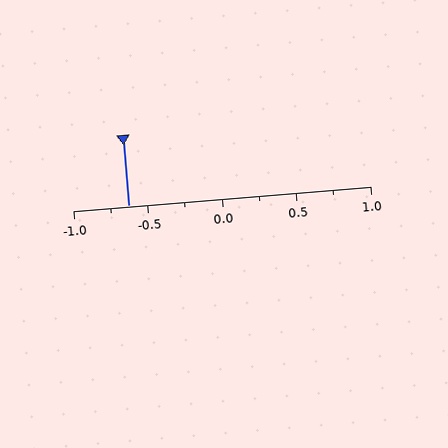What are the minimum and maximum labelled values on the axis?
The axis runs from -1.0 to 1.0.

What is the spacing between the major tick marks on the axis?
The major ticks are spaced 0.5 apart.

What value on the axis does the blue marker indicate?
The marker indicates approximately -0.62.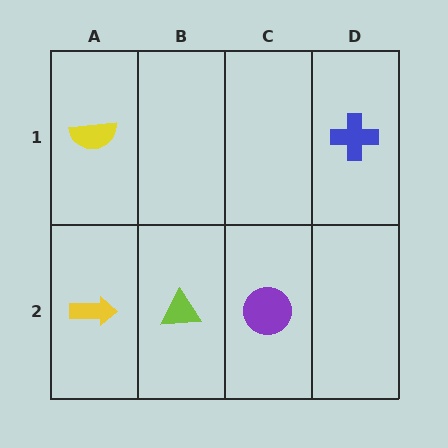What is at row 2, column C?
A purple circle.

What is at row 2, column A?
A yellow arrow.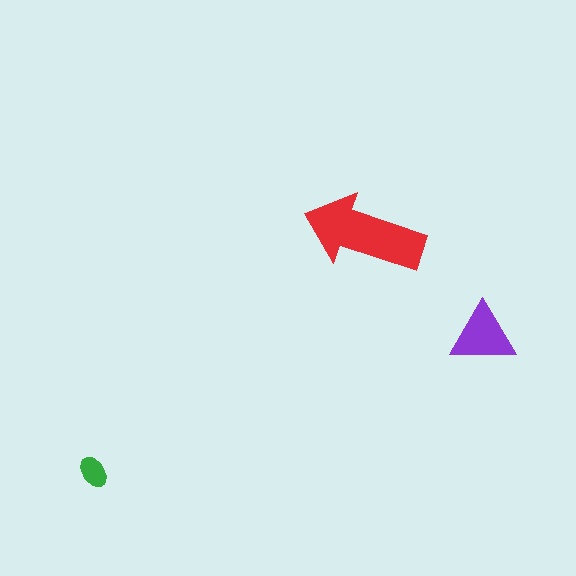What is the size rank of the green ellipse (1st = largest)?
3rd.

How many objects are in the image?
There are 3 objects in the image.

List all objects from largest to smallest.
The red arrow, the purple triangle, the green ellipse.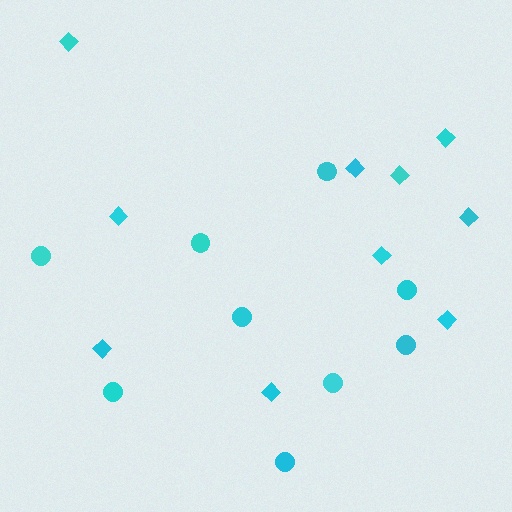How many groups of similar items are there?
There are 2 groups: one group of diamonds (10) and one group of circles (9).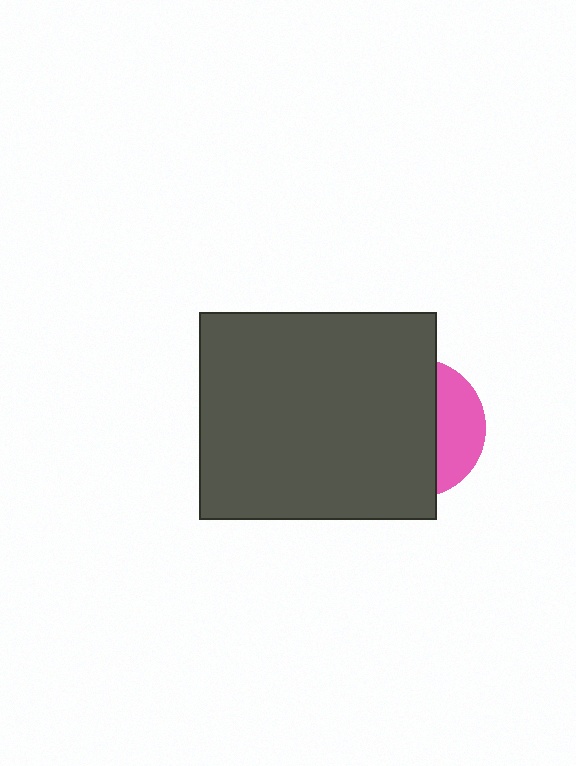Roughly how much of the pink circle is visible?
A small part of it is visible (roughly 30%).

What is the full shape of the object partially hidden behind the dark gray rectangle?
The partially hidden object is a pink circle.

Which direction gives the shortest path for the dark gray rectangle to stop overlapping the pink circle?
Moving left gives the shortest separation.